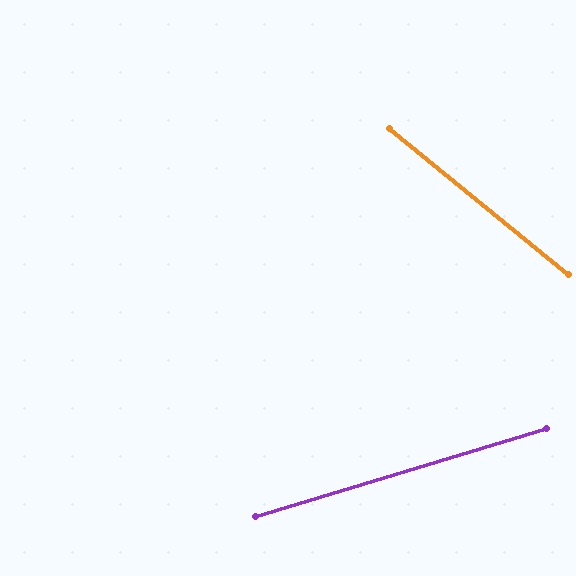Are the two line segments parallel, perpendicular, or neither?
Neither parallel nor perpendicular — they differ by about 56°.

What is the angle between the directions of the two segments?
Approximately 56 degrees.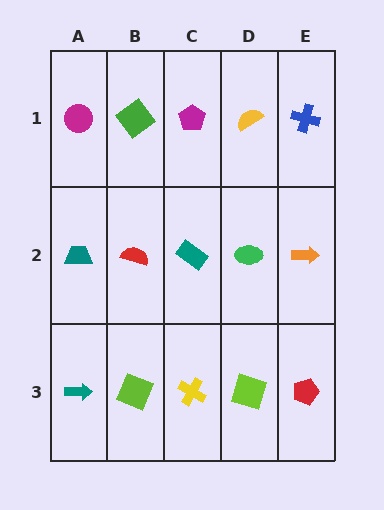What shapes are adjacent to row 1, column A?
A teal trapezoid (row 2, column A), a green diamond (row 1, column B).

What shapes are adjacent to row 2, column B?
A green diamond (row 1, column B), a lime square (row 3, column B), a teal trapezoid (row 2, column A), a teal rectangle (row 2, column C).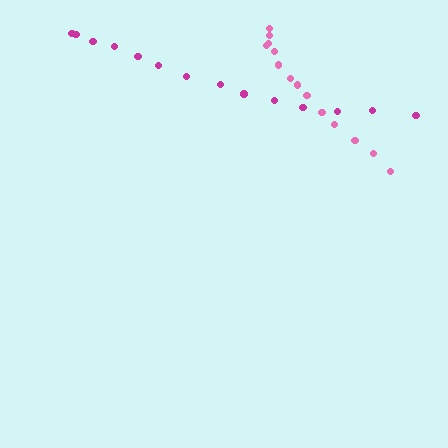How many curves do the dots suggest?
There are 2 distinct paths.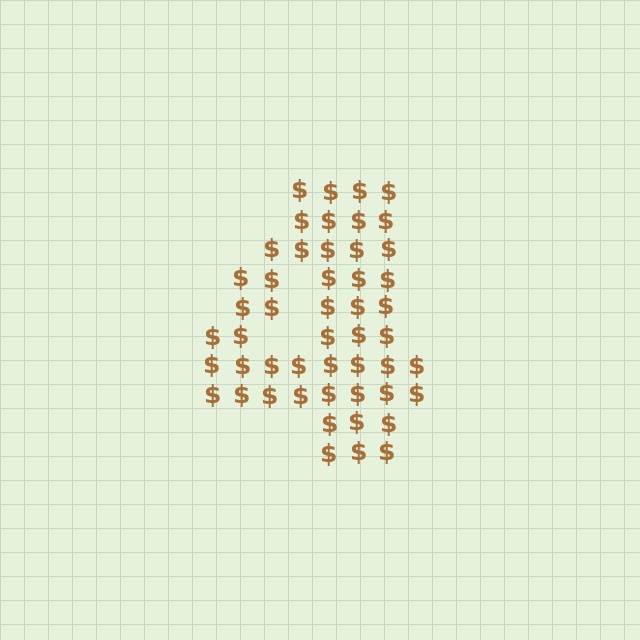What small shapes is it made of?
It is made of small dollar signs.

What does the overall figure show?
The overall figure shows the digit 4.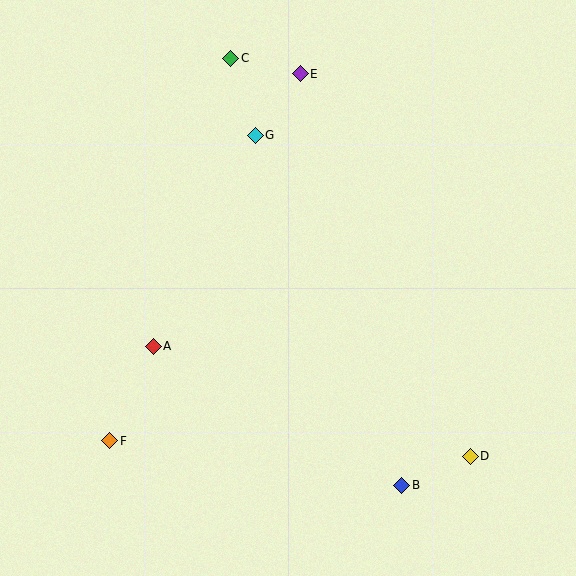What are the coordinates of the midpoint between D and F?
The midpoint between D and F is at (290, 448).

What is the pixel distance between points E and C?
The distance between E and C is 71 pixels.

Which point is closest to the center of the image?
Point A at (153, 346) is closest to the center.